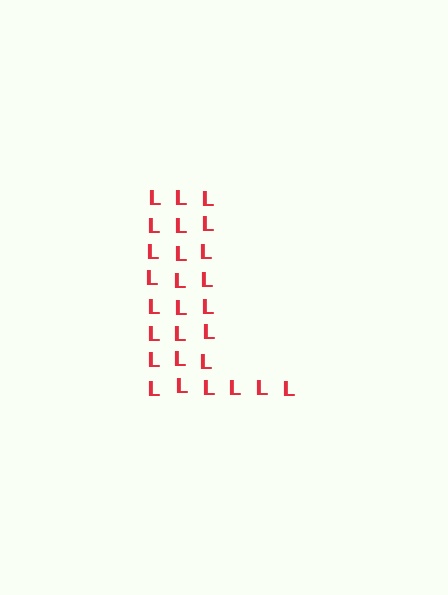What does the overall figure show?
The overall figure shows the letter L.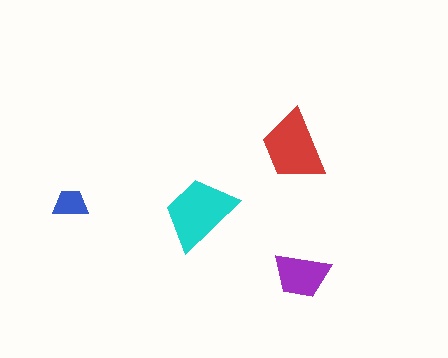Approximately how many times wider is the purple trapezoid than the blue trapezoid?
About 1.5 times wider.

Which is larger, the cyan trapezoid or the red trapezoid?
The cyan one.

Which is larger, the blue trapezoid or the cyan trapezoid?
The cyan one.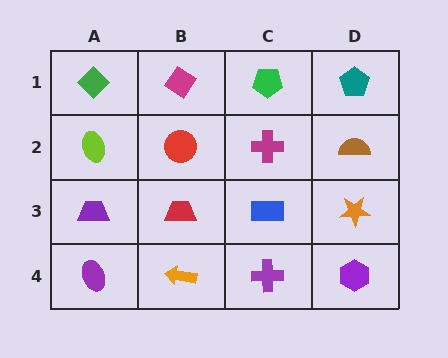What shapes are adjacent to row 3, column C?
A magenta cross (row 2, column C), a purple cross (row 4, column C), a red trapezoid (row 3, column B), an orange star (row 3, column D).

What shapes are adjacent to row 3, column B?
A red circle (row 2, column B), an orange arrow (row 4, column B), a purple trapezoid (row 3, column A), a blue rectangle (row 3, column C).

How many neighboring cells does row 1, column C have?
3.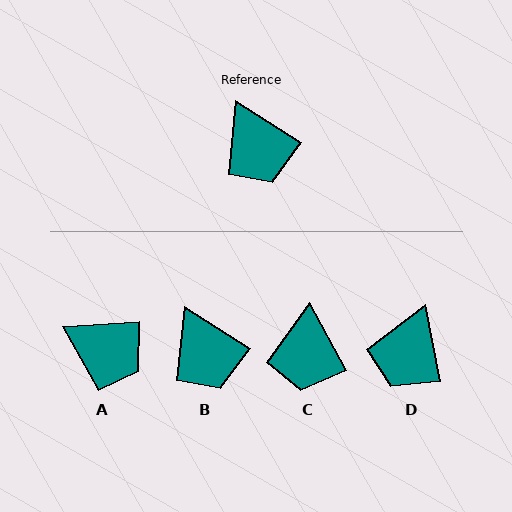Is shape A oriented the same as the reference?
No, it is off by about 36 degrees.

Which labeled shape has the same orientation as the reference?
B.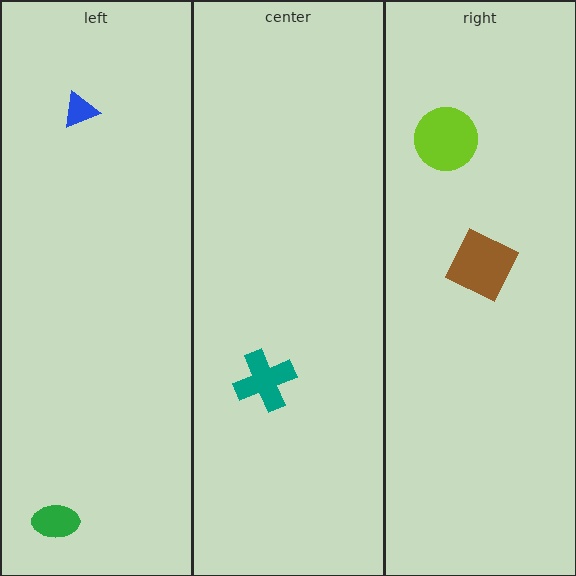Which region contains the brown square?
The right region.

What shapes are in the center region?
The teal cross.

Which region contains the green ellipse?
The left region.